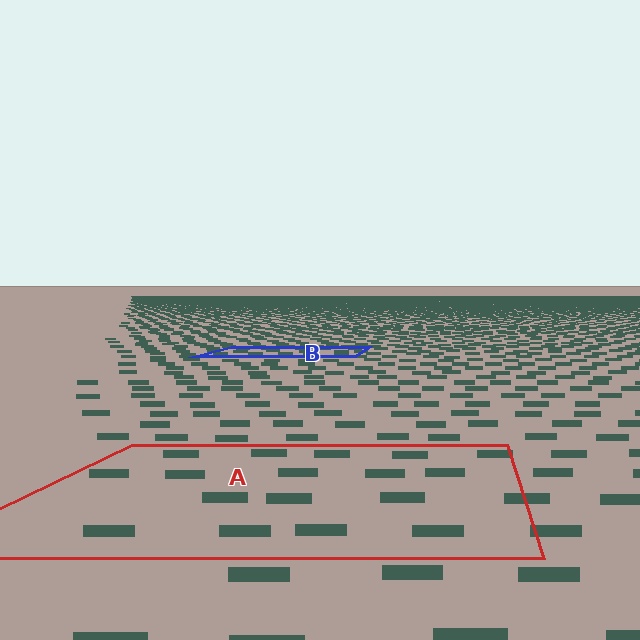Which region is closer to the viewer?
Region A is closer. The texture elements there are larger and more spread out.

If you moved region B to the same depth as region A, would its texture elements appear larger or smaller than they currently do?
They would appear larger. At a closer depth, the same texture elements are projected at a bigger on-screen size.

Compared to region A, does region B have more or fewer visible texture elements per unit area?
Region B has more texture elements per unit area — they are packed more densely because it is farther away.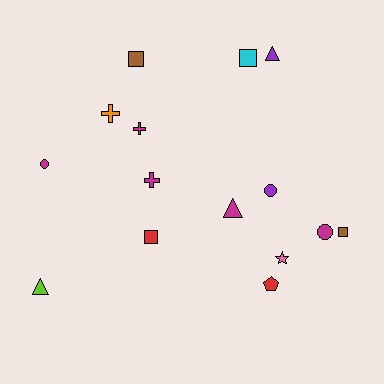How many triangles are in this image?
There are 3 triangles.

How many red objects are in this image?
There are 2 red objects.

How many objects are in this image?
There are 15 objects.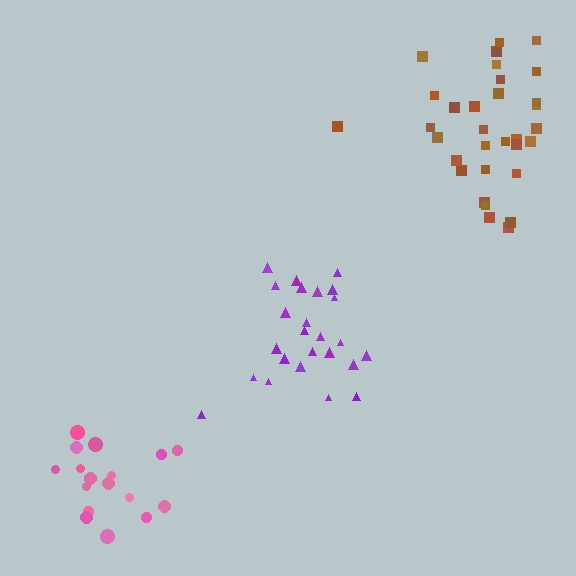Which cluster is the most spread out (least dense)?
Brown.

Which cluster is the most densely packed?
Purple.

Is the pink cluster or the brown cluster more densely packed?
Pink.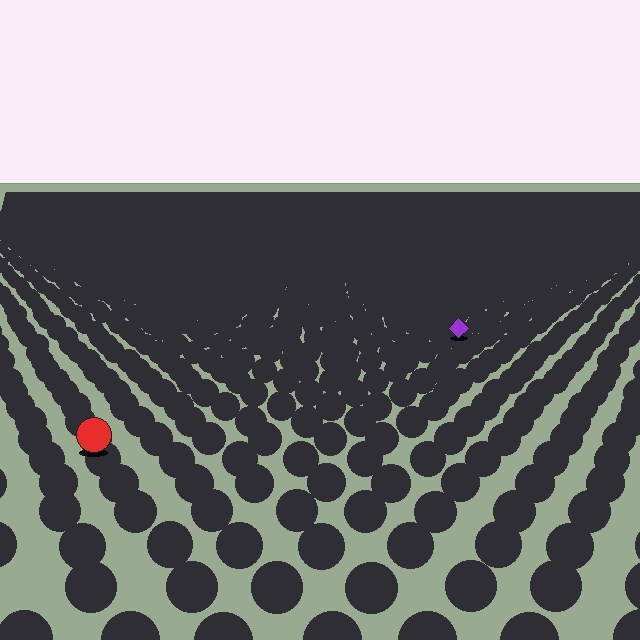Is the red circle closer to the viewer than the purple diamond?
Yes. The red circle is closer — you can tell from the texture gradient: the ground texture is coarser near it.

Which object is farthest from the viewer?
The purple diamond is farthest from the viewer. It appears smaller and the ground texture around it is denser.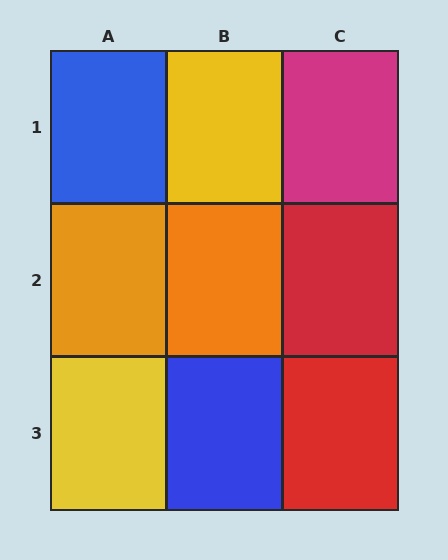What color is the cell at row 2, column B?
Orange.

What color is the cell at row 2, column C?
Red.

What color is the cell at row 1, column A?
Blue.